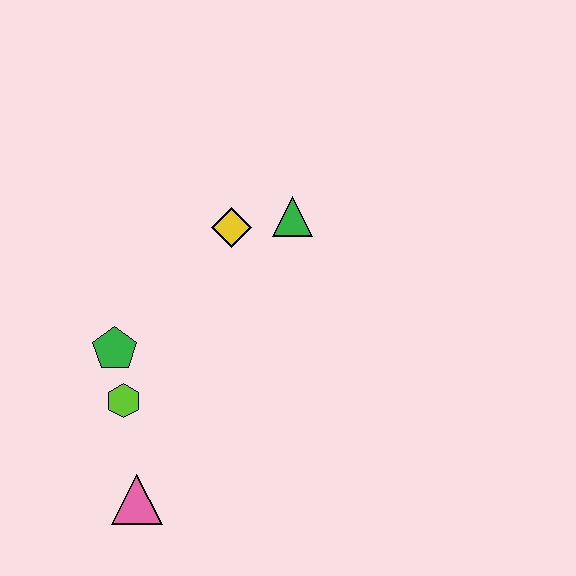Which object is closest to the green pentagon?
The lime hexagon is closest to the green pentagon.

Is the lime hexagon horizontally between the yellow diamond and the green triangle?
No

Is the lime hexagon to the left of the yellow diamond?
Yes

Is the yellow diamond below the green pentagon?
No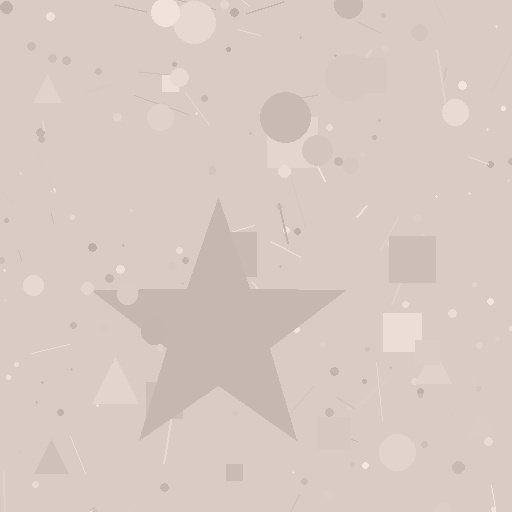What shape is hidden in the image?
A star is hidden in the image.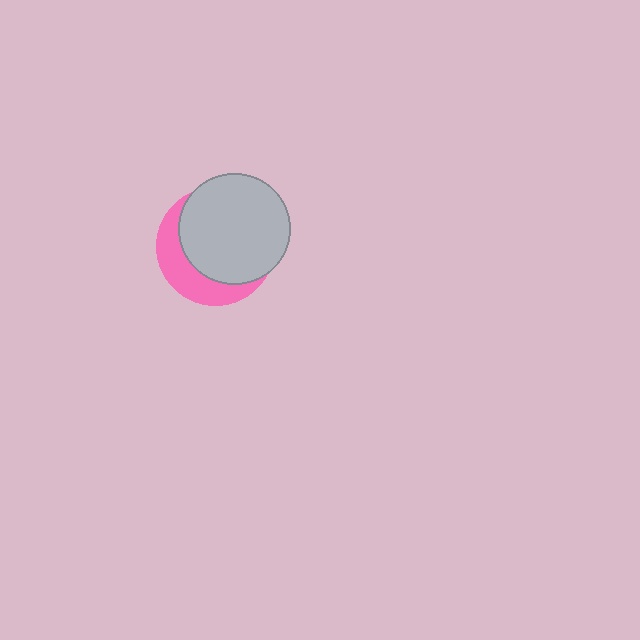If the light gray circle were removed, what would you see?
You would see the complete pink circle.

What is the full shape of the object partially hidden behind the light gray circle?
The partially hidden object is a pink circle.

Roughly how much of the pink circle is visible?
A small part of it is visible (roughly 32%).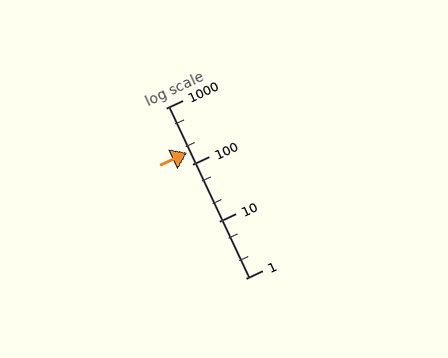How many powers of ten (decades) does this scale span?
The scale spans 3 decades, from 1 to 1000.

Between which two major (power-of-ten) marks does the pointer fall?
The pointer is between 100 and 1000.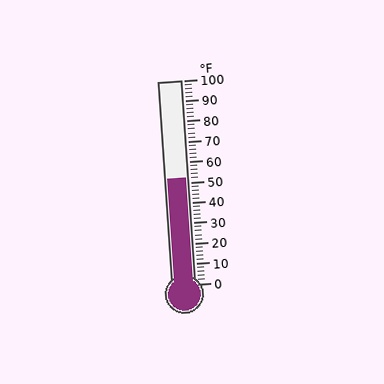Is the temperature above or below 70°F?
The temperature is below 70°F.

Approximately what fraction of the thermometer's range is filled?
The thermometer is filled to approximately 50% of its range.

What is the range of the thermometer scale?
The thermometer scale ranges from 0°F to 100°F.